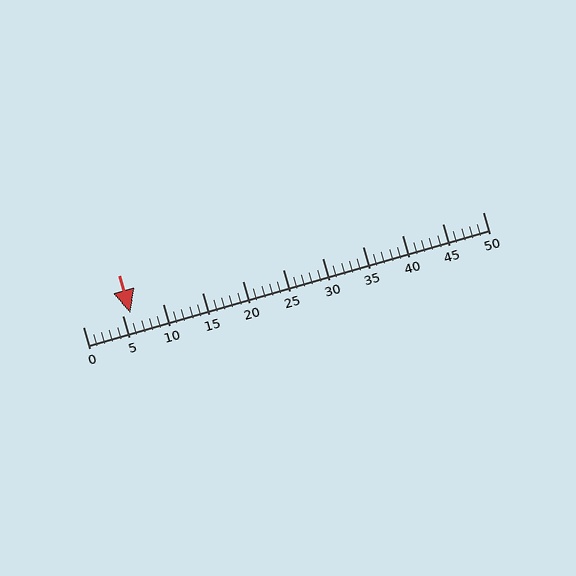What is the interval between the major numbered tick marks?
The major tick marks are spaced 5 units apart.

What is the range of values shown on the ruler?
The ruler shows values from 0 to 50.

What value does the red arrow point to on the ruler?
The red arrow points to approximately 6.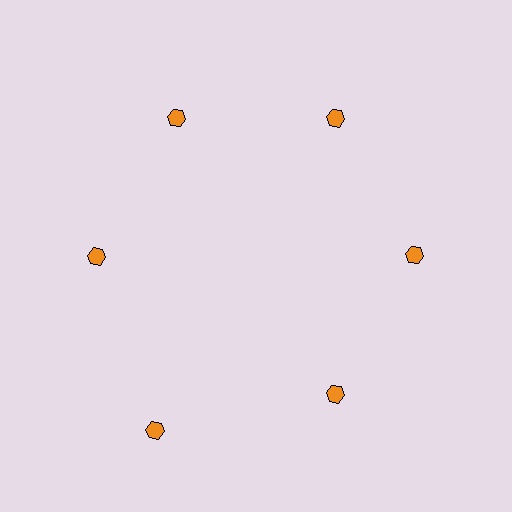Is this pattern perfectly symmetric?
No. The 6 orange hexagons are arranged in a ring, but one element near the 7 o'clock position is pushed outward from the center, breaking the 6-fold rotational symmetry.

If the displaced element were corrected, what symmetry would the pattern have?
It would have 6-fold rotational symmetry — the pattern would map onto itself every 60 degrees.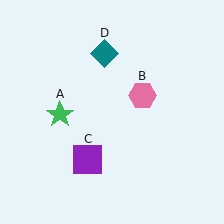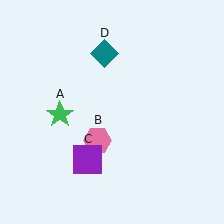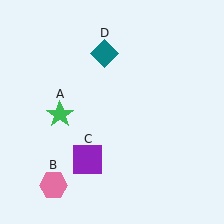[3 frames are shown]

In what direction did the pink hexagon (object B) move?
The pink hexagon (object B) moved down and to the left.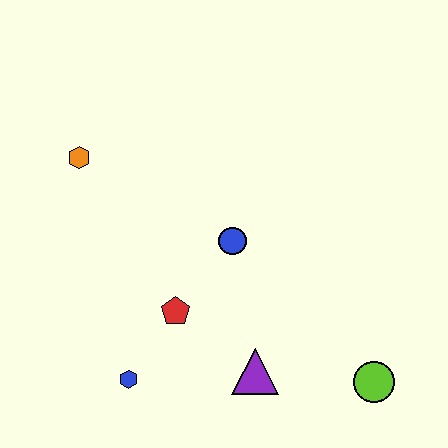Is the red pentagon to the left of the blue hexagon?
No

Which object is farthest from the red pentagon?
The lime circle is farthest from the red pentagon.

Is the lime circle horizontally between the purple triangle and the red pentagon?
No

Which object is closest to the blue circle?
The red pentagon is closest to the blue circle.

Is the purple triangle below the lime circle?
No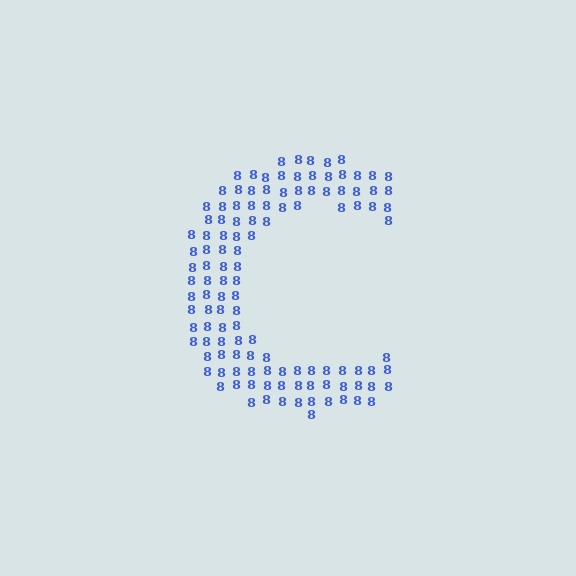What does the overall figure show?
The overall figure shows the letter C.